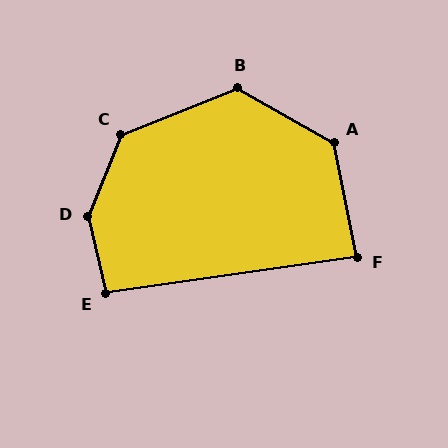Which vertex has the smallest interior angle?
F, at approximately 87 degrees.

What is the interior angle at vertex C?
Approximately 134 degrees (obtuse).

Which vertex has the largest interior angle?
D, at approximately 144 degrees.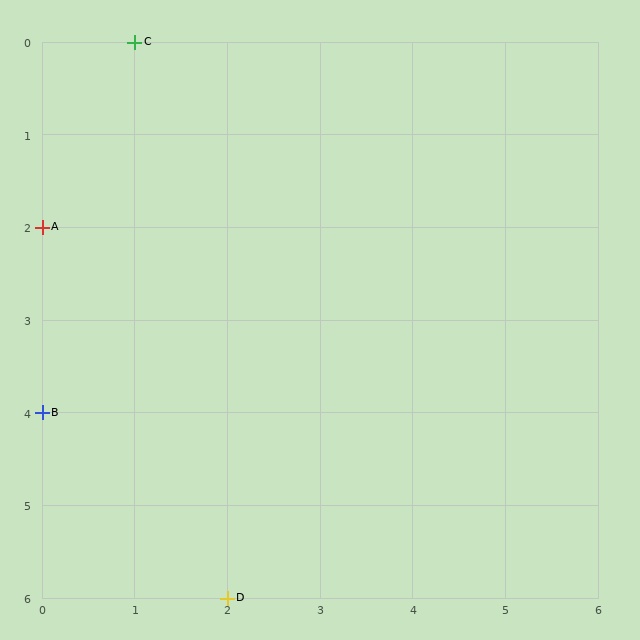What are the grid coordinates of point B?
Point B is at grid coordinates (0, 4).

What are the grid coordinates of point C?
Point C is at grid coordinates (1, 0).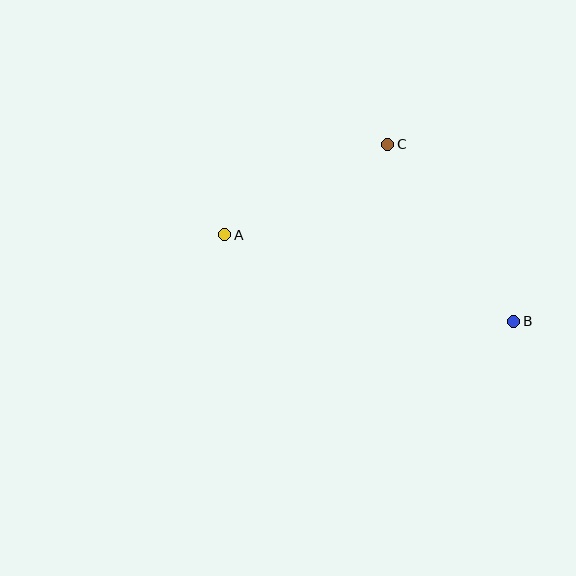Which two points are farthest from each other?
Points A and B are farthest from each other.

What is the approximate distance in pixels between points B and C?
The distance between B and C is approximately 217 pixels.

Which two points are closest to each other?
Points A and C are closest to each other.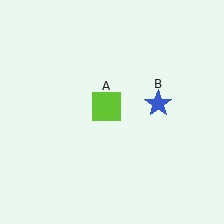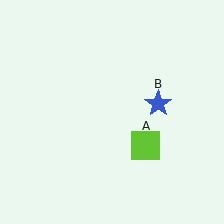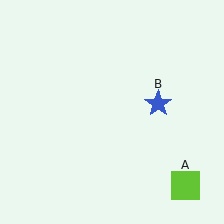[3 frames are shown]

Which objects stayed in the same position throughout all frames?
Blue star (object B) remained stationary.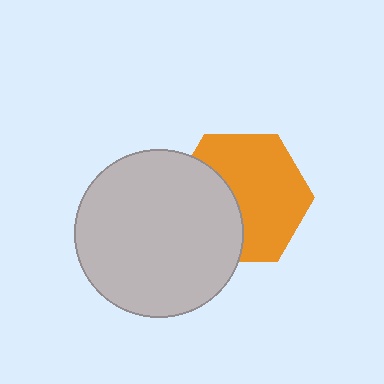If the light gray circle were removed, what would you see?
You would see the complete orange hexagon.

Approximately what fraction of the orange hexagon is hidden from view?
Roughly 37% of the orange hexagon is hidden behind the light gray circle.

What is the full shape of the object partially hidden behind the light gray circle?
The partially hidden object is an orange hexagon.